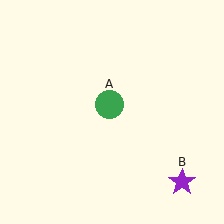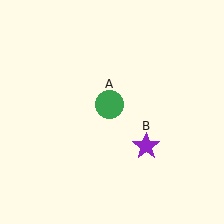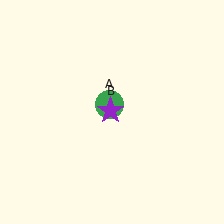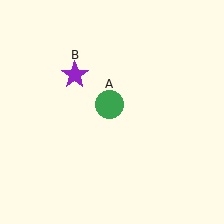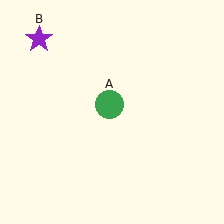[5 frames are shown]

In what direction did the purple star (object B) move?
The purple star (object B) moved up and to the left.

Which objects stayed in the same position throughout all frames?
Green circle (object A) remained stationary.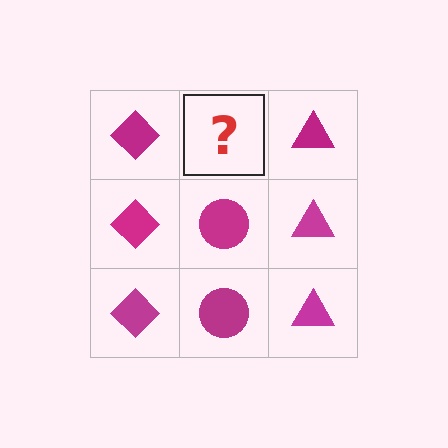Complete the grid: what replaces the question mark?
The question mark should be replaced with a magenta circle.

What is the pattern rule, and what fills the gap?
The rule is that each column has a consistent shape. The gap should be filled with a magenta circle.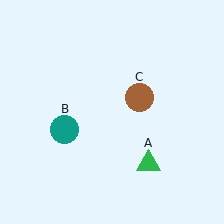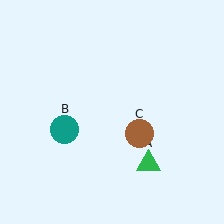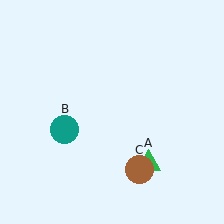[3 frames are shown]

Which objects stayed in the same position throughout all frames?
Green triangle (object A) and teal circle (object B) remained stationary.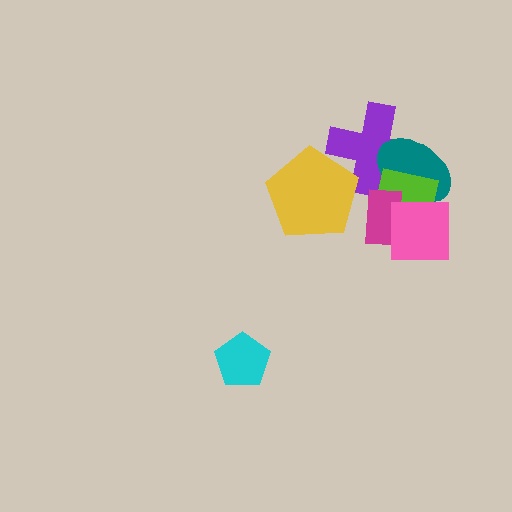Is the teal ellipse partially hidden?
Yes, it is partially covered by another shape.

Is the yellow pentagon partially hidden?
No, no other shape covers it.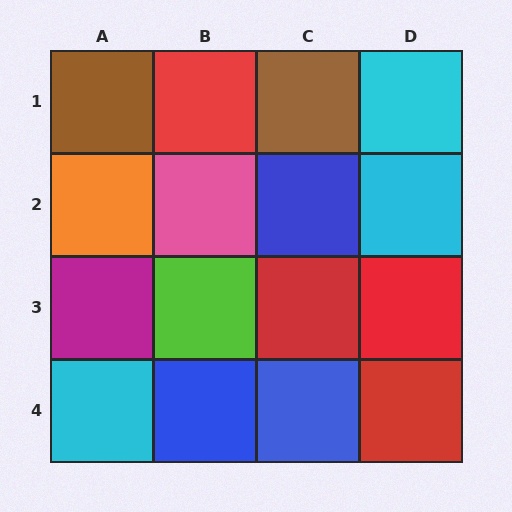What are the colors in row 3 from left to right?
Magenta, lime, red, red.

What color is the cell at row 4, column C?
Blue.